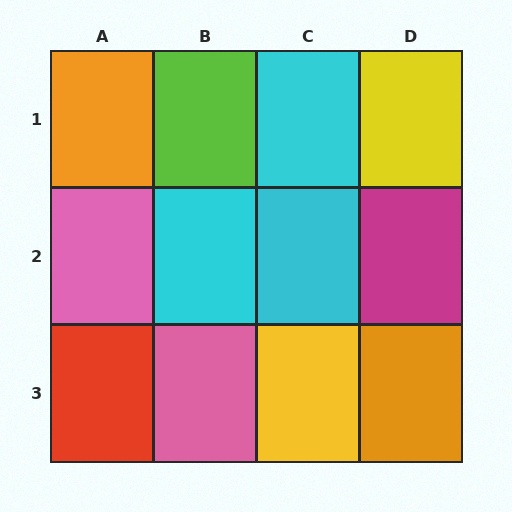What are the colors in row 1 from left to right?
Orange, lime, cyan, yellow.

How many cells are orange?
2 cells are orange.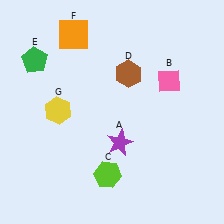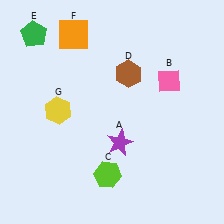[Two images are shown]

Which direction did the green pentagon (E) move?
The green pentagon (E) moved up.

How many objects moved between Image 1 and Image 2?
1 object moved between the two images.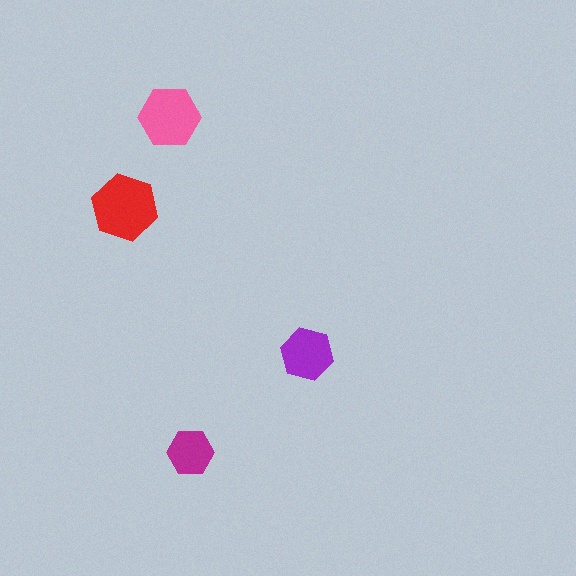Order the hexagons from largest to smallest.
the red one, the pink one, the purple one, the magenta one.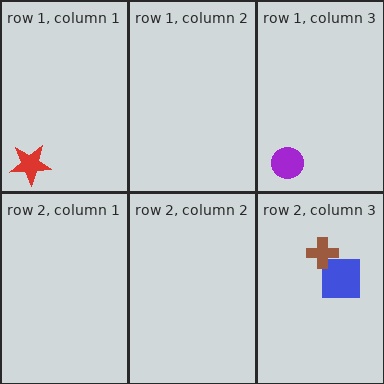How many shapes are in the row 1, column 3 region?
1.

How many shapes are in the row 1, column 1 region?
1.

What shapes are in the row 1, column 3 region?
The purple circle.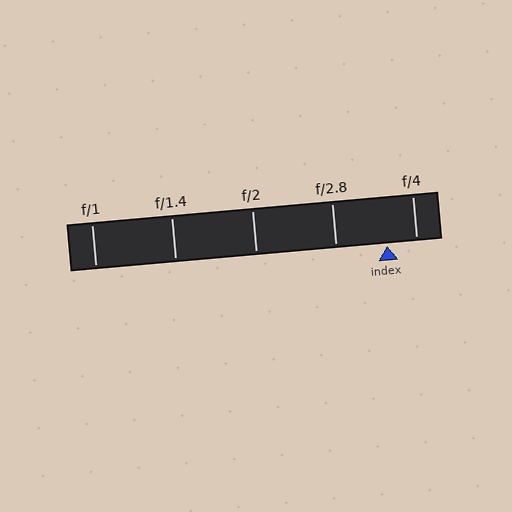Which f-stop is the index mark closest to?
The index mark is closest to f/4.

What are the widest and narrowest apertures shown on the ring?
The widest aperture shown is f/1 and the narrowest is f/4.